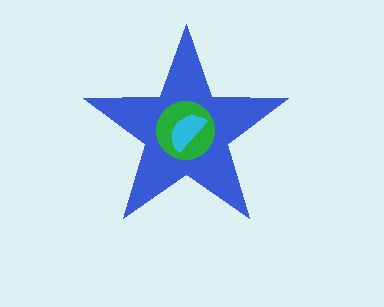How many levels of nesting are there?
3.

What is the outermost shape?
The blue star.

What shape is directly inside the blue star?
The green circle.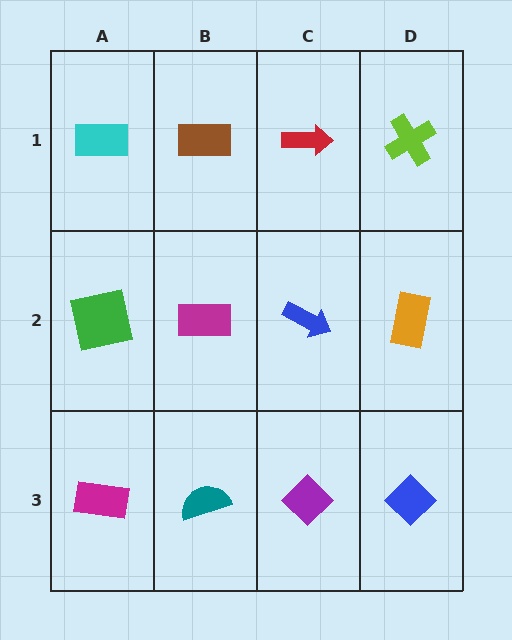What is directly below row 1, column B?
A magenta rectangle.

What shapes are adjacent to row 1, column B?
A magenta rectangle (row 2, column B), a cyan rectangle (row 1, column A), a red arrow (row 1, column C).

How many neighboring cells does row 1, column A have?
2.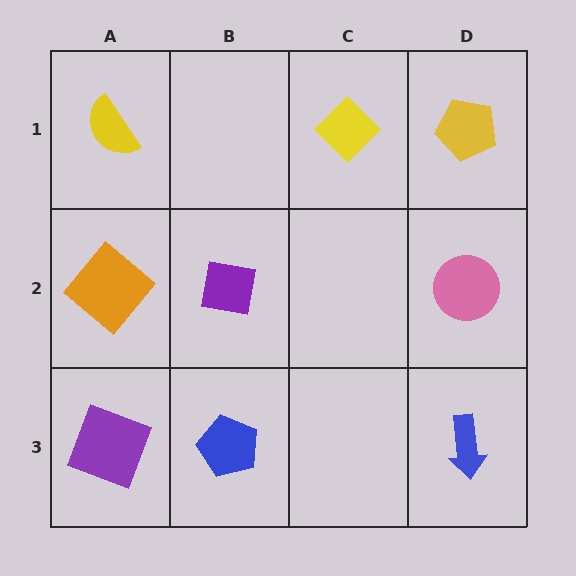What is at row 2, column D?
A pink circle.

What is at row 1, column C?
A yellow diamond.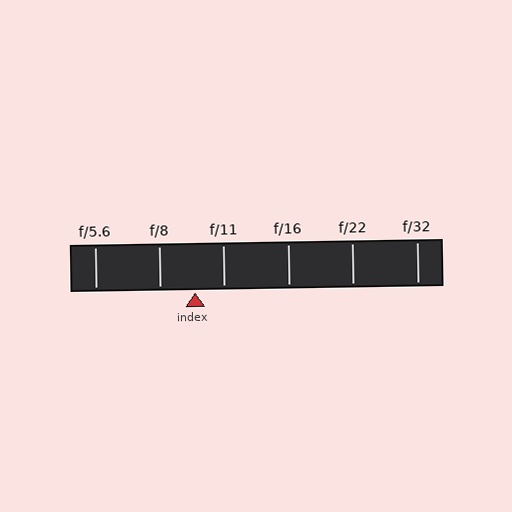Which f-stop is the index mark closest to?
The index mark is closest to f/11.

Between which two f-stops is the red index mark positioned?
The index mark is between f/8 and f/11.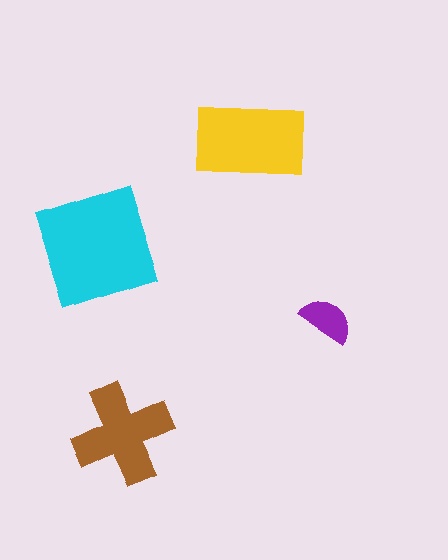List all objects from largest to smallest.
The cyan square, the yellow rectangle, the brown cross, the purple semicircle.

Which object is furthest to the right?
The purple semicircle is rightmost.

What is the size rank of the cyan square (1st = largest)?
1st.